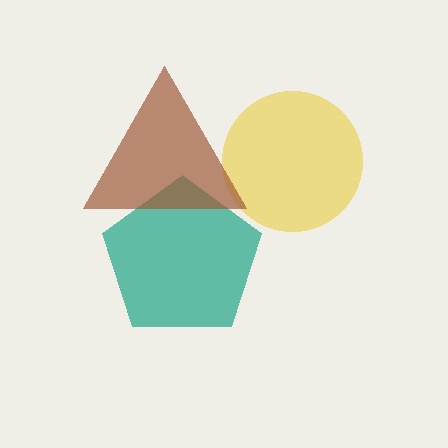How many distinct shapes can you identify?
There are 3 distinct shapes: a teal pentagon, a yellow circle, a brown triangle.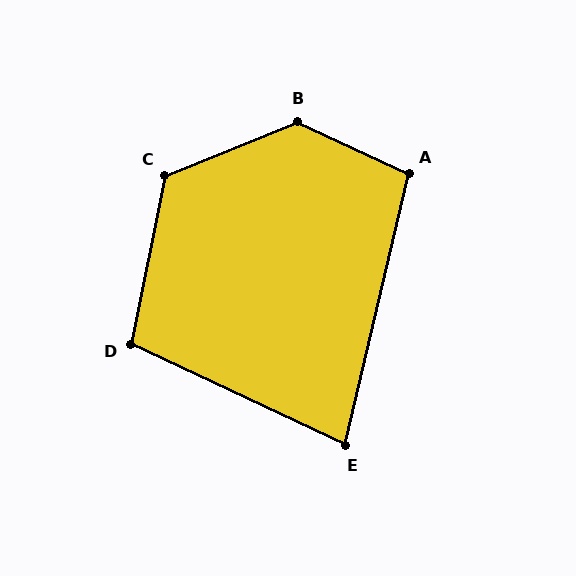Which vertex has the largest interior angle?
B, at approximately 133 degrees.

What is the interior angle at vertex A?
Approximately 102 degrees (obtuse).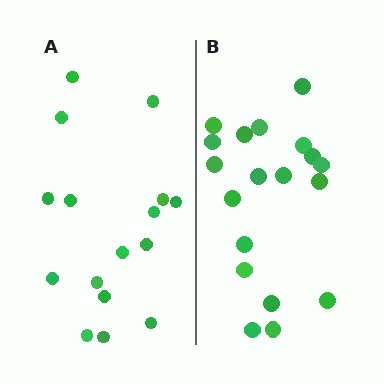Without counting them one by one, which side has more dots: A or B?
Region B (the right region) has more dots.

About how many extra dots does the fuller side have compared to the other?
Region B has just a few more — roughly 2 or 3 more dots than region A.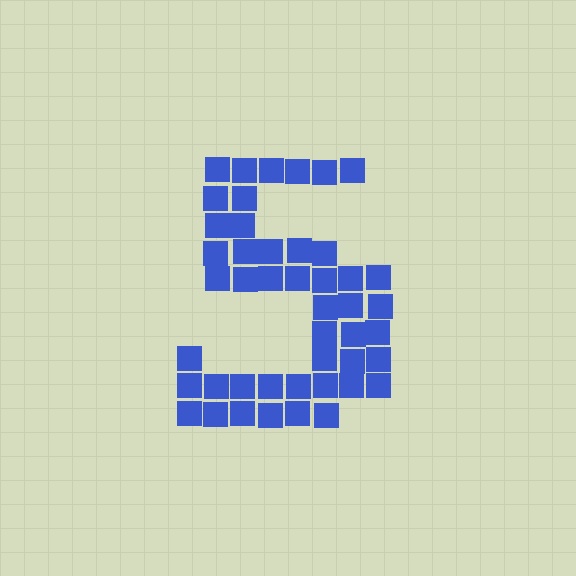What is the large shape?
The large shape is the digit 5.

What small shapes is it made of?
It is made of small squares.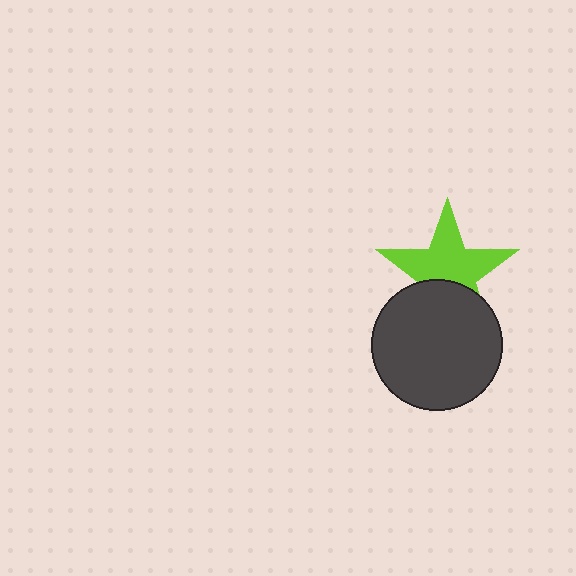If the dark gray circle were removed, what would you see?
You would see the complete lime star.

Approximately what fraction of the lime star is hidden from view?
Roughly 37% of the lime star is hidden behind the dark gray circle.